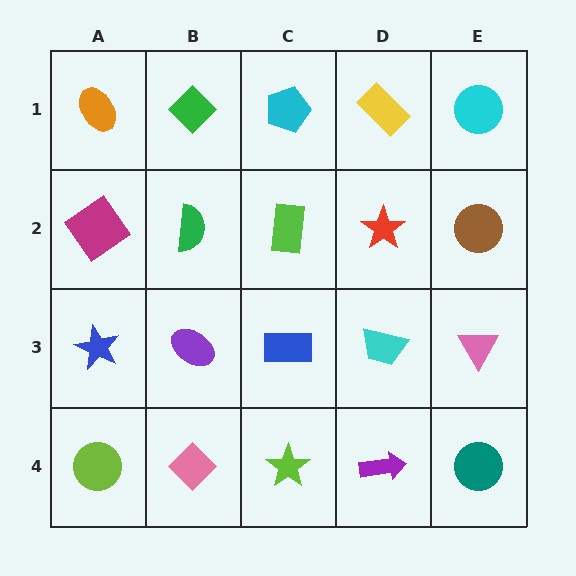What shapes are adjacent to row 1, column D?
A red star (row 2, column D), a cyan pentagon (row 1, column C), a cyan circle (row 1, column E).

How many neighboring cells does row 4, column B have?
3.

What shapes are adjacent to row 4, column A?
A blue star (row 3, column A), a pink diamond (row 4, column B).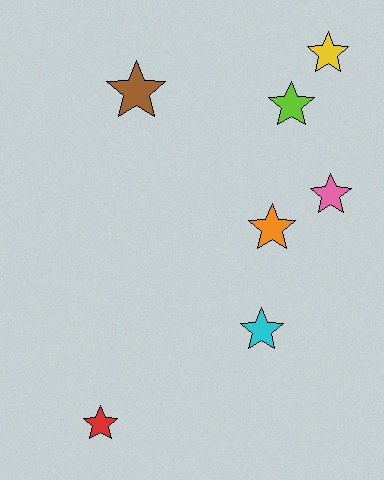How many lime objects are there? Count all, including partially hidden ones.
There is 1 lime object.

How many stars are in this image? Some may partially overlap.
There are 7 stars.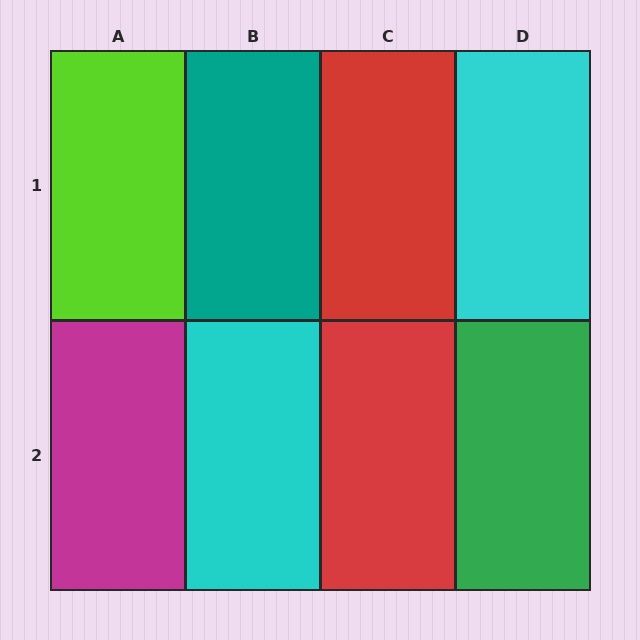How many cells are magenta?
1 cell is magenta.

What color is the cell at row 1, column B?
Teal.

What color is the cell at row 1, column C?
Red.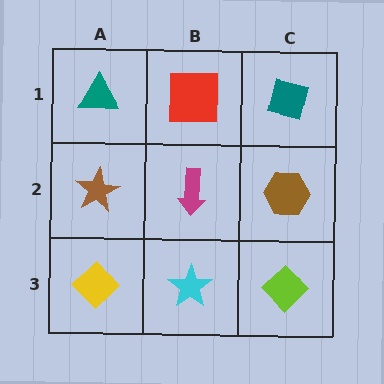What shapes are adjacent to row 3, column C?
A brown hexagon (row 2, column C), a cyan star (row 3, column B).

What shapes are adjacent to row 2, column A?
A teal triangle (row 1, column A), a yellow diamond (row 3, column A), a magenta arrow (row 2, column B).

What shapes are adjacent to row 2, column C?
A teal square (row 1, column C), a lime diamond (row 3, column C), a magenta arrow (row 2, column B).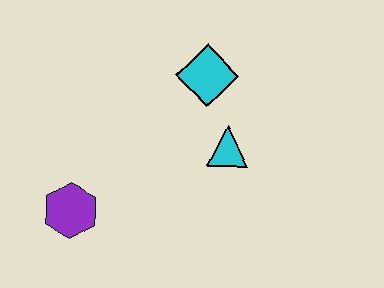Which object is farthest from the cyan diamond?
The purple hexagon is farthest from the cyan diamond.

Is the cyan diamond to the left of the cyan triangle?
Yes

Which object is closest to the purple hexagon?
The cyan triangle is closest to the purple hexagon.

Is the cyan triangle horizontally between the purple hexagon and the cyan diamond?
No